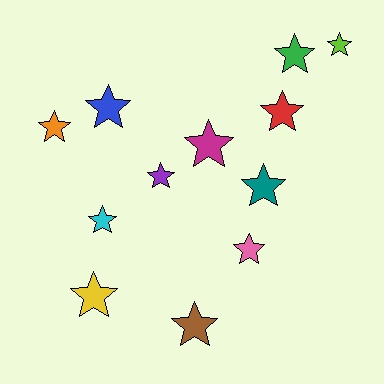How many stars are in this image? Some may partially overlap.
There are 12 stars.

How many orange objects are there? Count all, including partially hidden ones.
There is 1 orange object.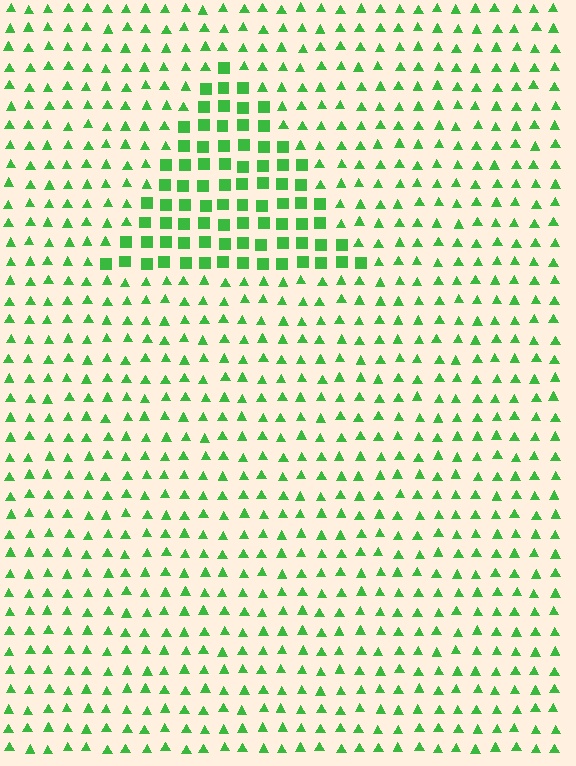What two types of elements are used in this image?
The image uses squares inside the triangle region and triangles outside it.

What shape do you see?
I see a triangle.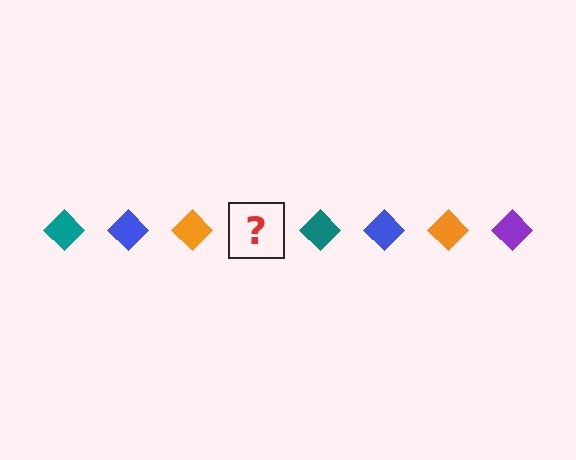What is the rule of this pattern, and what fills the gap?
The rule is that the pattern cycles through teal, blue, orange, purple diamonds. The gap should be filled with a purple diamond.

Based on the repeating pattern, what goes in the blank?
The blank should be a purple diamond.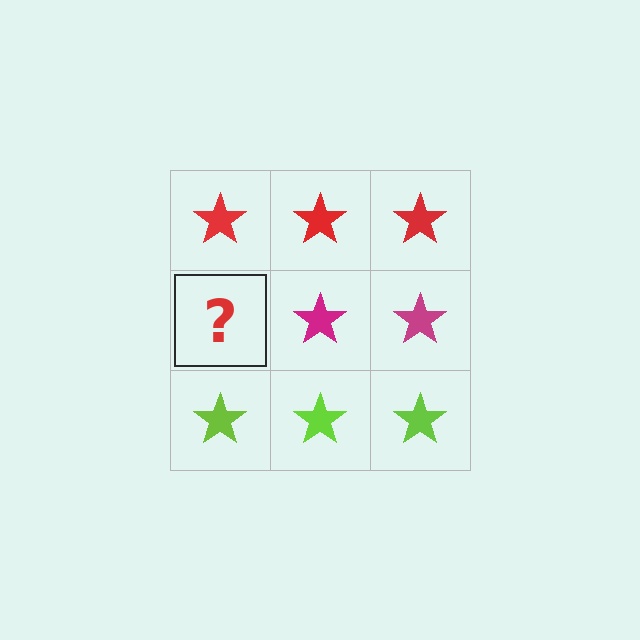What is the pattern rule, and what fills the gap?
The rule is that each row has a consistent color. The gap should be filled with a magenta star.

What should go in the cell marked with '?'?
The missing cell should contain a magenta star.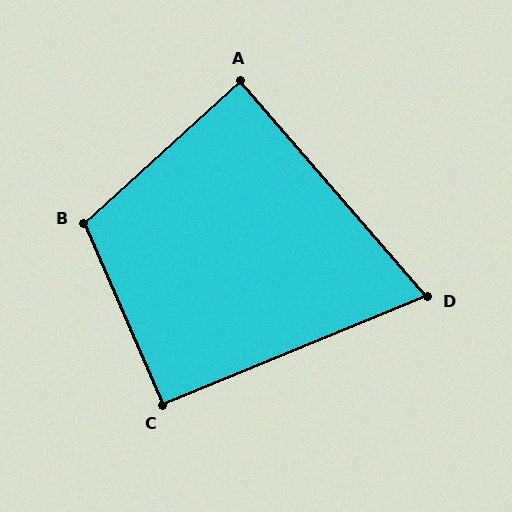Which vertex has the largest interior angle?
B, at approximately 109 degrees.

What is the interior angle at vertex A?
Approximately 89 degrees (approximately right).